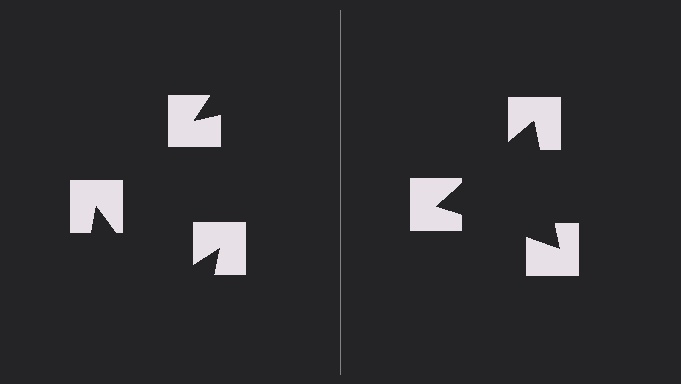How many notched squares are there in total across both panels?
6 — 3 on each side.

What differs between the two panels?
The notched squares are positioned identically on both sides; only the wedge orientations differ. On the right they align to a triangle; on the left they are misaligned.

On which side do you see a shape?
An illusory triangle appears on the right side. On the left side the wedge cuts are rotated, so no coherent shape forms.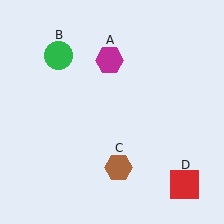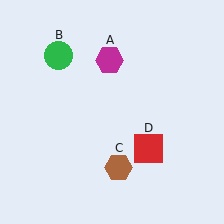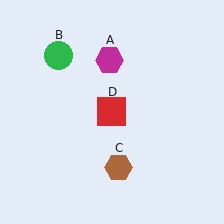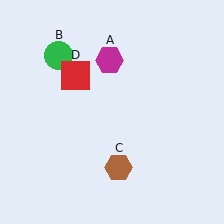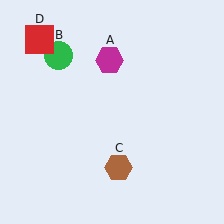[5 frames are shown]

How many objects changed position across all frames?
1 object changed position: red square (object D).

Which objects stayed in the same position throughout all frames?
Magenta hexagon (object A) and green circle (object B) and brown hexagon (object C) remained stationary.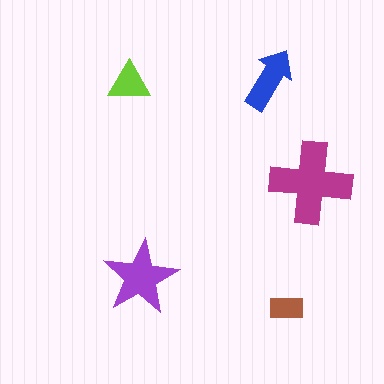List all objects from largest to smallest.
The magenta cross, the purple star, the blue arrow, the lime triangle, the brown rectangle.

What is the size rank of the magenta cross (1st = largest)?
1st.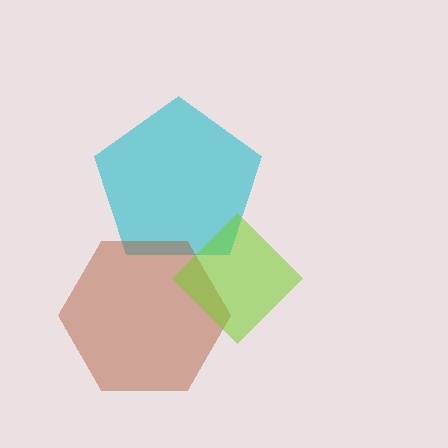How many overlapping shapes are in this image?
There are 3 overlapping shapes in the image.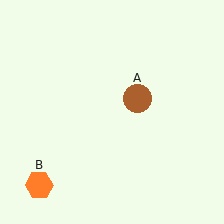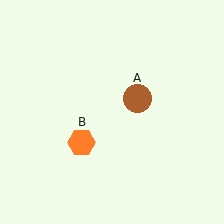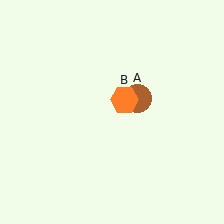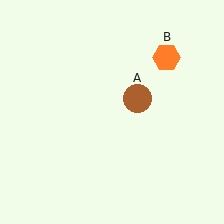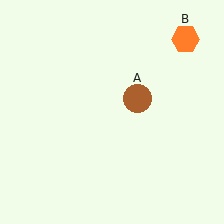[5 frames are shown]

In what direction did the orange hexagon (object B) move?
The orange hexagon (object B) moved up and to the right.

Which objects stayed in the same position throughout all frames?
Brown circle (object A) remained stationary.